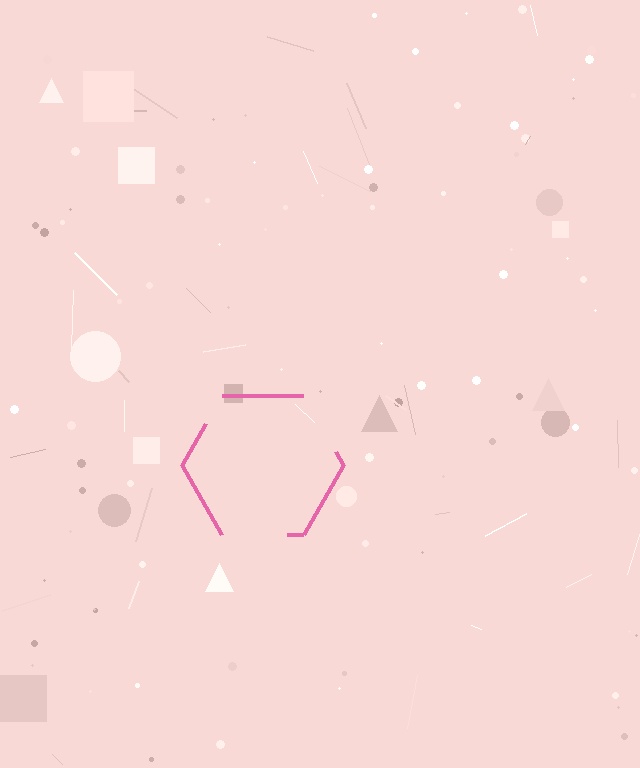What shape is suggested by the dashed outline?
The dashed outline suggests a hexagon.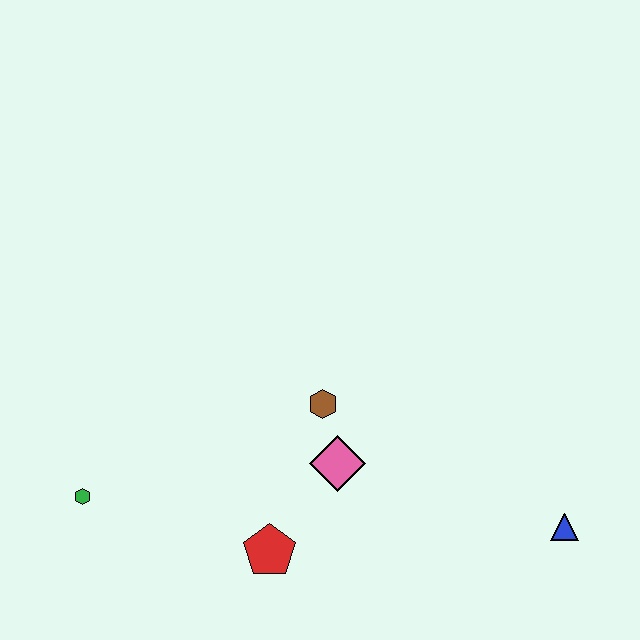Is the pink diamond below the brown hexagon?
Yes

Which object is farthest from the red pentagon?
The blue triangle is farthest from the red pentagon.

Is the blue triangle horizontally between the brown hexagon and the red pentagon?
No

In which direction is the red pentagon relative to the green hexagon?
The red pentagon is to the right of the green hexagon.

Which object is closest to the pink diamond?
The brown hexagon is closest to the pink diamond.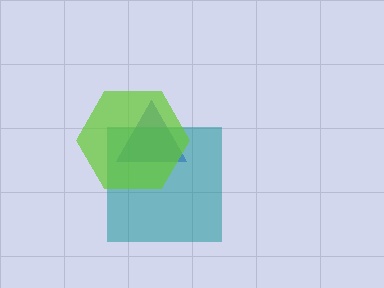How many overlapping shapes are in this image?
There are 3 overlapping shapes in the image.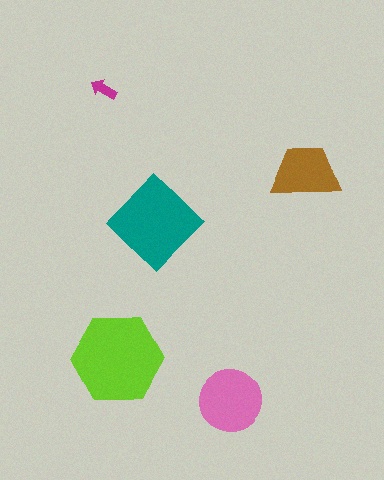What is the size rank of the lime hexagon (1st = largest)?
1st.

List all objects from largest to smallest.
The lime hexagon, the teal diamond, the pink circle, the brown trapezoid, the magenta arrow.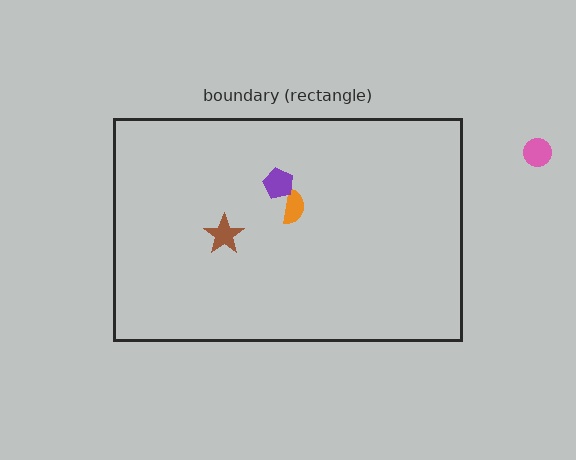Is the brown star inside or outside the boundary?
Inside.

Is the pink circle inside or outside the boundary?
Outside.